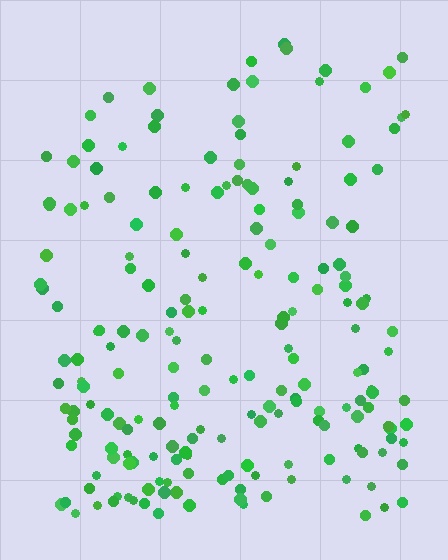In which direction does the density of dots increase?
From top to bottom, with the bottom side densest.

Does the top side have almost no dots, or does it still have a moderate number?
Still a moderate number, just noticeably fewer than the bottom.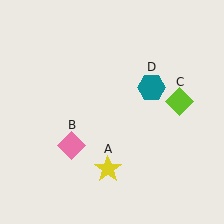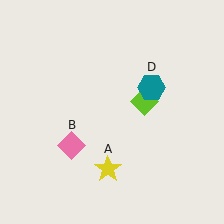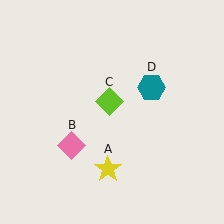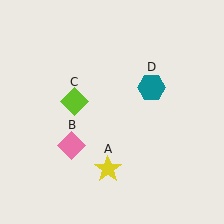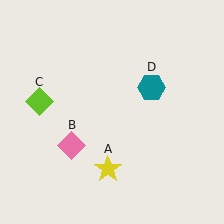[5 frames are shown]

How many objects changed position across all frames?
1 object changed position: lime diamond (object C).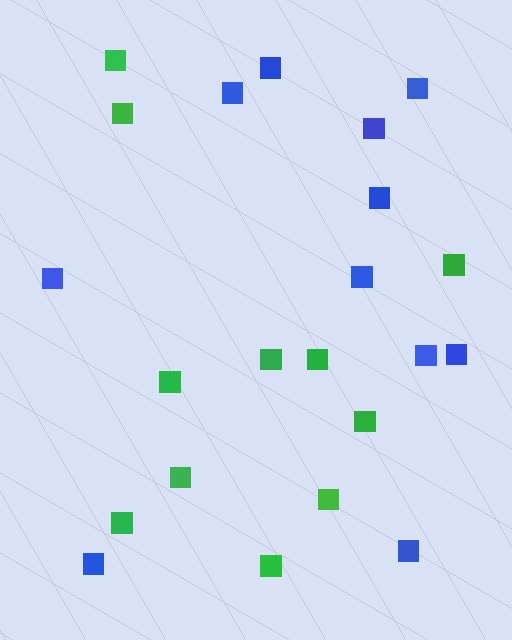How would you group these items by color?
There are 2 groups: one group of green squares (11) and one group of blue squares (11).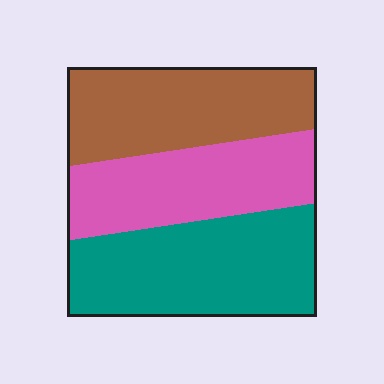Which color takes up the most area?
Teal, at roughly 40%.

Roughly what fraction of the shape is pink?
Pink covers roughly 30% of the shape.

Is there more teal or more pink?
Teal.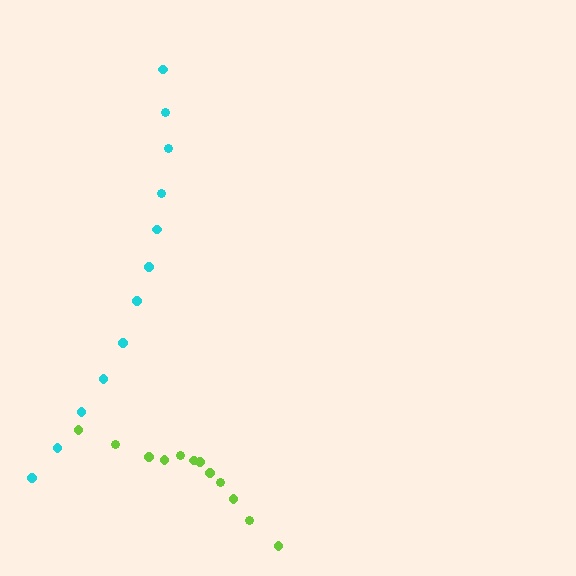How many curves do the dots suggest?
There are 2 distinct paths.